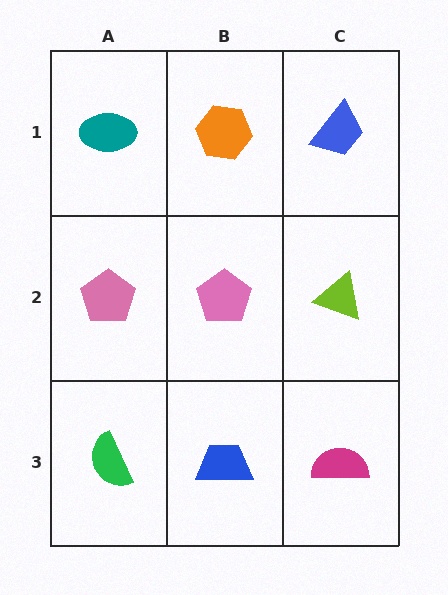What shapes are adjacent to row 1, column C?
A lime triangle (row 2, column C), an orange hexagon (row 1, column B).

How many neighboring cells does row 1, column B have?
3.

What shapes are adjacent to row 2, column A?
A teal ellipse (row 1, column A), a green semicircle (row 3, column A), a pink pentagon (row 2, column B).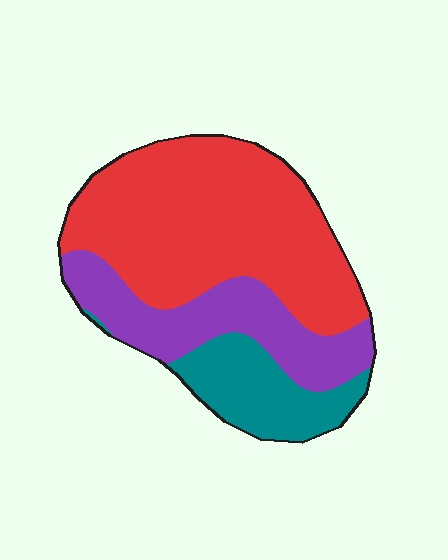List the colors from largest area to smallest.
From largest to smallest: red, purple, teal.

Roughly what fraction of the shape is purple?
Purple covers roughly 25% of the shape.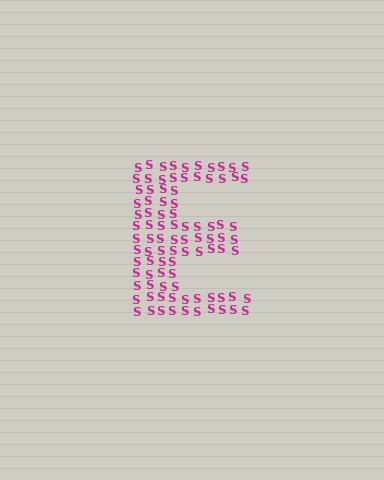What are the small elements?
The small elements are letter S's.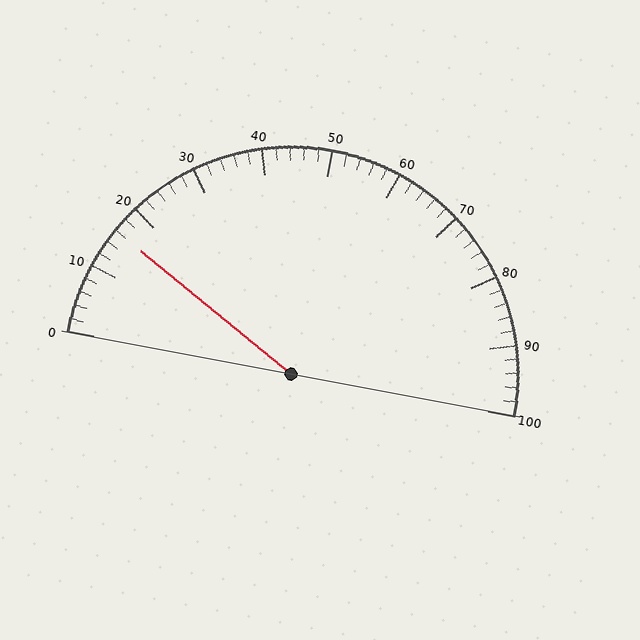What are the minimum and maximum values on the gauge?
The gauge ranges from 0 to 100.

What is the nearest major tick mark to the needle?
The nearest major tick mark is 20.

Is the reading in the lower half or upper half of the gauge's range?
The reading is in the lower half of the range (0 to 100).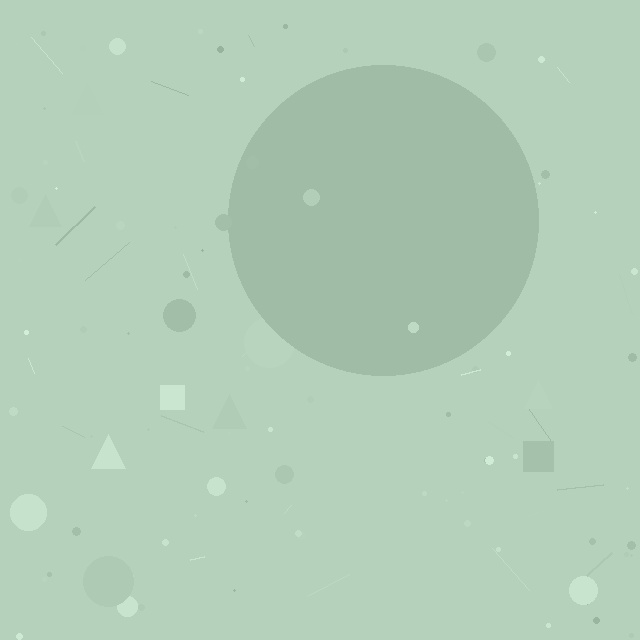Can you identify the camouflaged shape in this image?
The camouflaged shape is a circle.